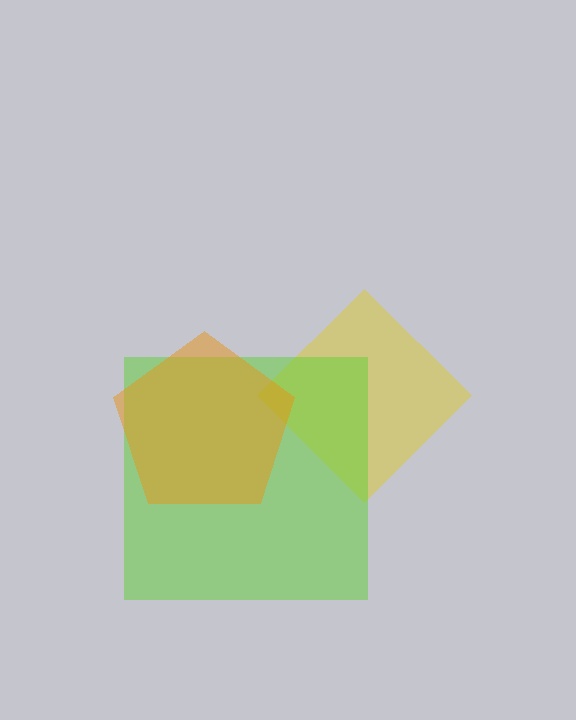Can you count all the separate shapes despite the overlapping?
Yes, there are 3 separate shapes.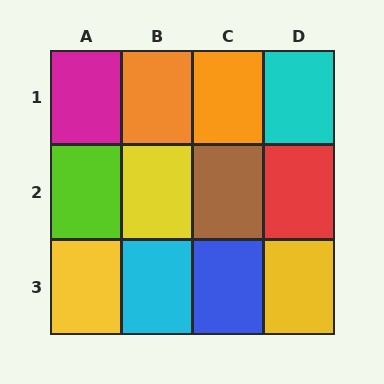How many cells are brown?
1 cell is brown.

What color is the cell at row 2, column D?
Red.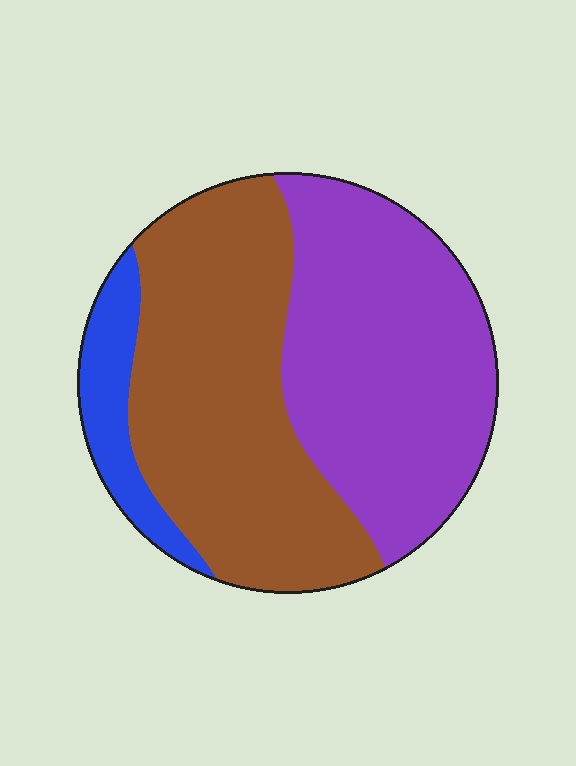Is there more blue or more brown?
Brown.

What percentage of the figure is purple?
Purple covers about 45% of the figure.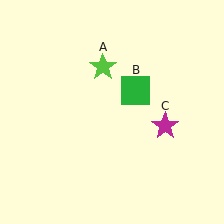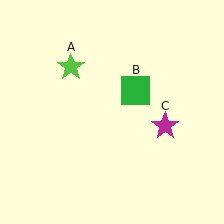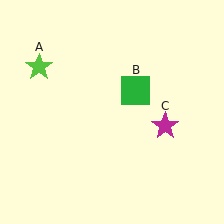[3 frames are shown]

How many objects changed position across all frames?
1 object changed position: lime star (object A).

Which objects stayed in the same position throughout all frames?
Green square (object B) and magenta star (object C) remained stationary.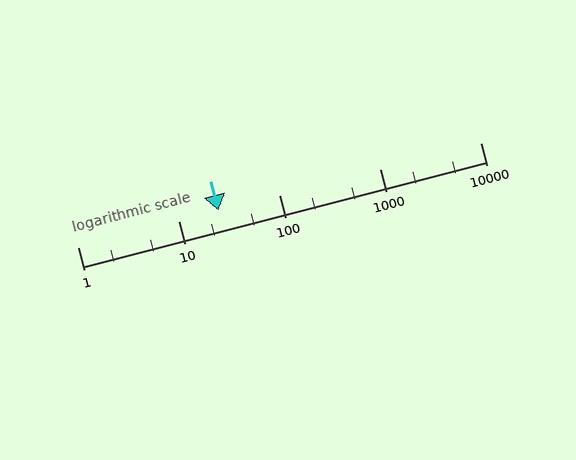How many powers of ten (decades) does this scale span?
The scale spans 4 decades, from 1 to 10000.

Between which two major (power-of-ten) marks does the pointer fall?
The pointer is between 10 and 100.